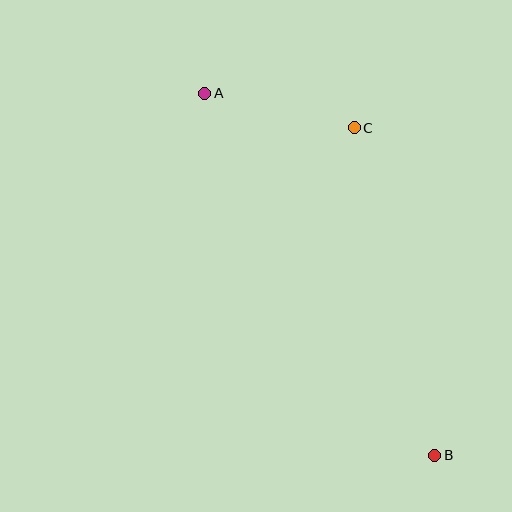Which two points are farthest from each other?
Points A and B are farthest from each other.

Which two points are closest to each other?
Points A and C are closest to each other.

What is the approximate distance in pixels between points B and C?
The distance between B and C is approximately 338 pixels.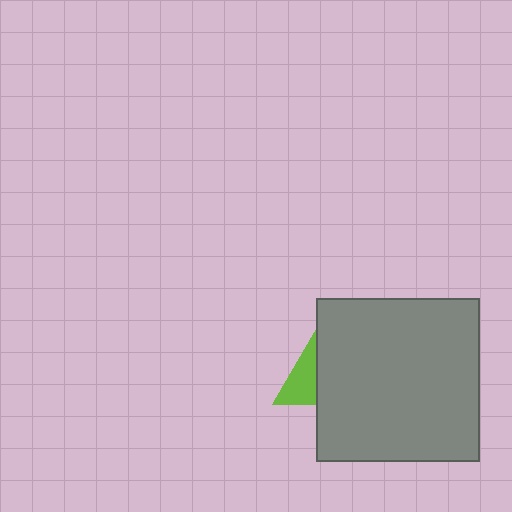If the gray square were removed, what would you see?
You would see the complete lime triangle.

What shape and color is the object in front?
The object in front is a gray square.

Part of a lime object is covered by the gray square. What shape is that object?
It is a triangle.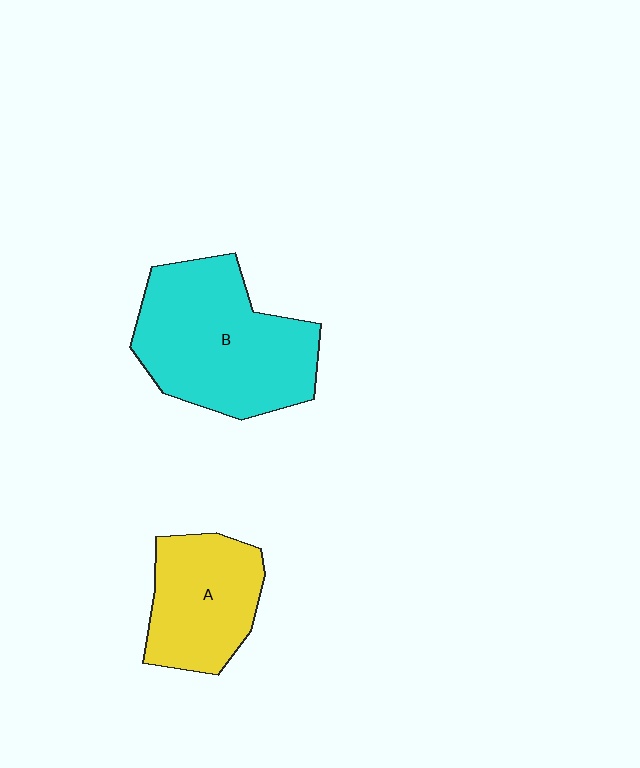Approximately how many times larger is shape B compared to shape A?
Approximately 1.6 times.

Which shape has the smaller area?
Shape A (yellow).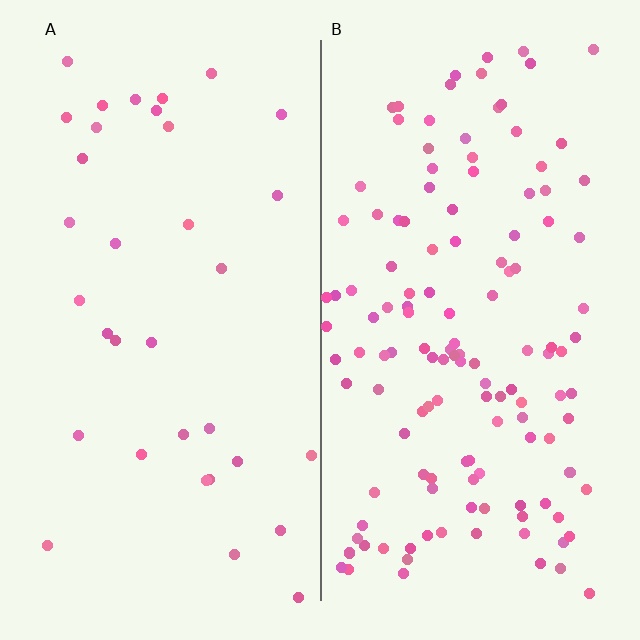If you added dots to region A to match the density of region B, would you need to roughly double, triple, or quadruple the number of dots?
Approximately quadruple.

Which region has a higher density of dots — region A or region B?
B (the right).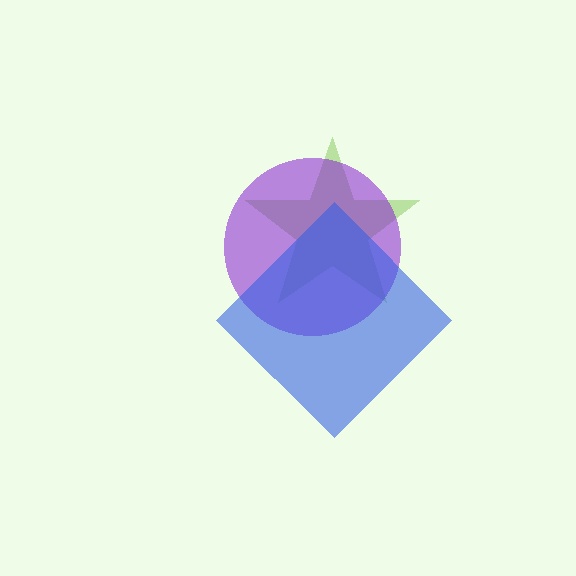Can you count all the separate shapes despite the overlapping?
Yes, there are 3 separate shapes.